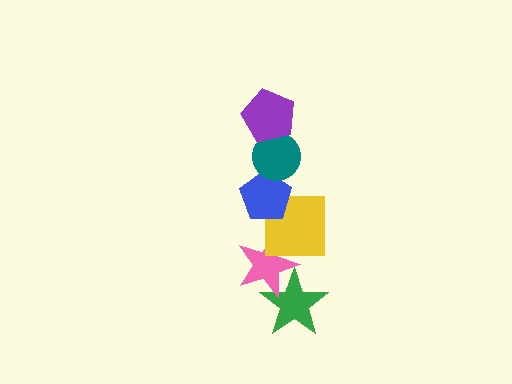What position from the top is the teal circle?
The teal circle is 2nd from the top.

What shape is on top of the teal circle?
The purple pentagon is on top of the teal circle.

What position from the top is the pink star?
The pink star is 5th from the top.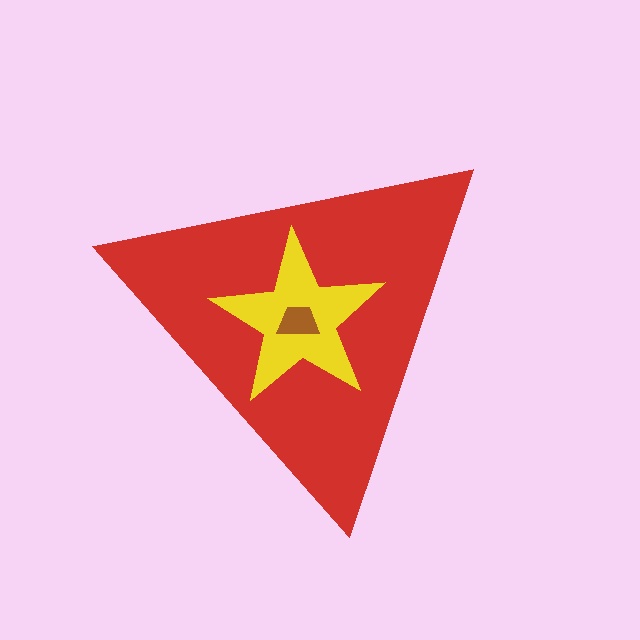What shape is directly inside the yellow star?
The brown trapezoid.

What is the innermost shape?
The brown trapezoid.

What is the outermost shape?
The red triangle.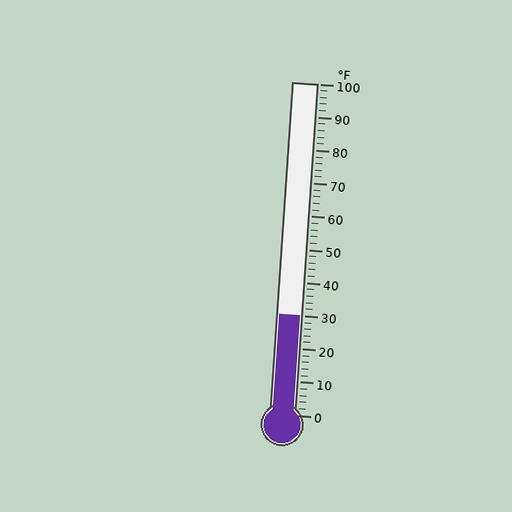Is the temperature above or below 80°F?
The temperature is below 80°F.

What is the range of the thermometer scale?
The thermometer scale ranges from 0°F to 100°F.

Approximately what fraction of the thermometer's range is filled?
The thermometer is filled to approximately 30% of its range.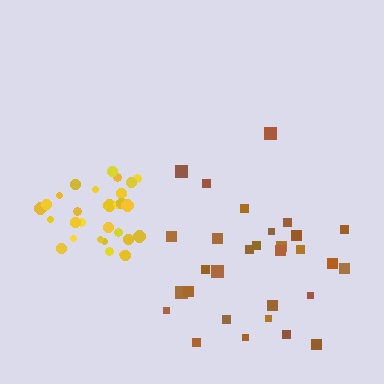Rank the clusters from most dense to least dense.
yellow, brown.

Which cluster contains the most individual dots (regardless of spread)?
Brown (30).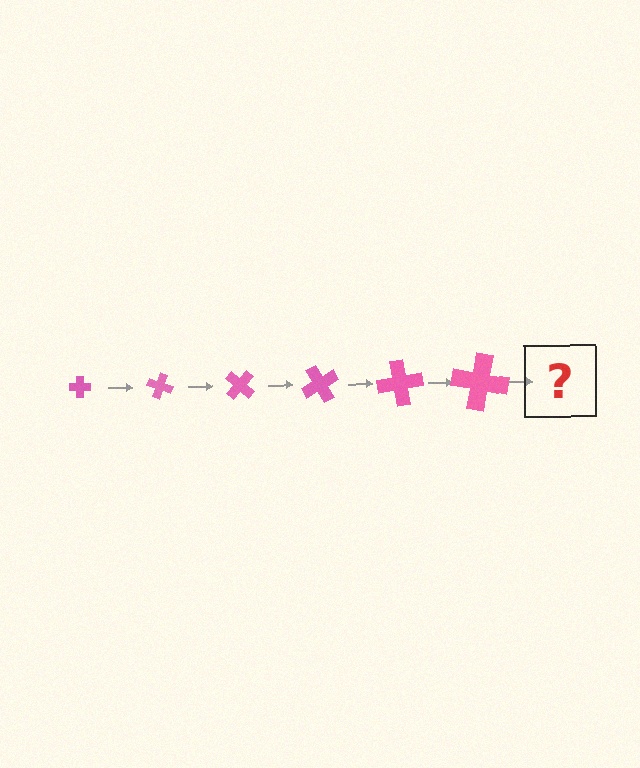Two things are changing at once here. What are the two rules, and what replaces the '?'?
The two rules are that the cross grows larger each step and it rotates 20 degrees each step. The '?' should be a cross, larger than the previous one and rotated 120 degrees from the start.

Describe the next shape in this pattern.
It should be a cross, larger than the previous one and rotated 120 degrees from the start.